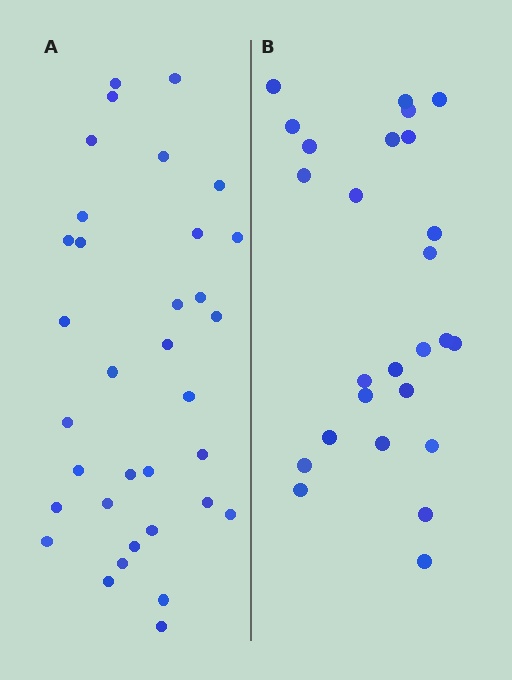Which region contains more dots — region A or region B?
Region A (the left region) has more dots.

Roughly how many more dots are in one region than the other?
Region A has roughly 8 or so more dots than region B.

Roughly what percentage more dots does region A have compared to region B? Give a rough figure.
About 30% more.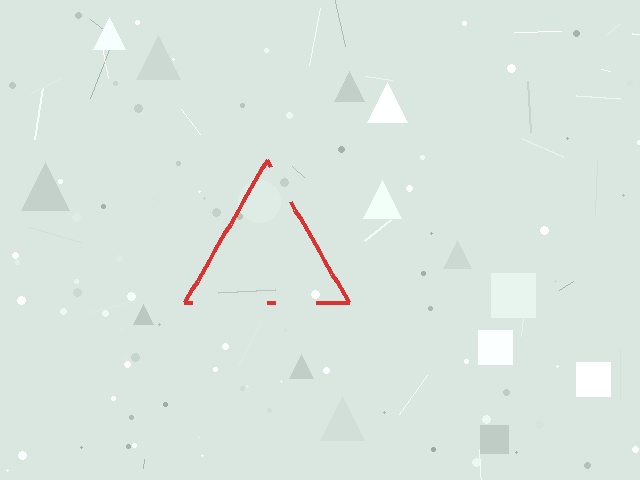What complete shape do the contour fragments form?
The contour fragments form a triangle.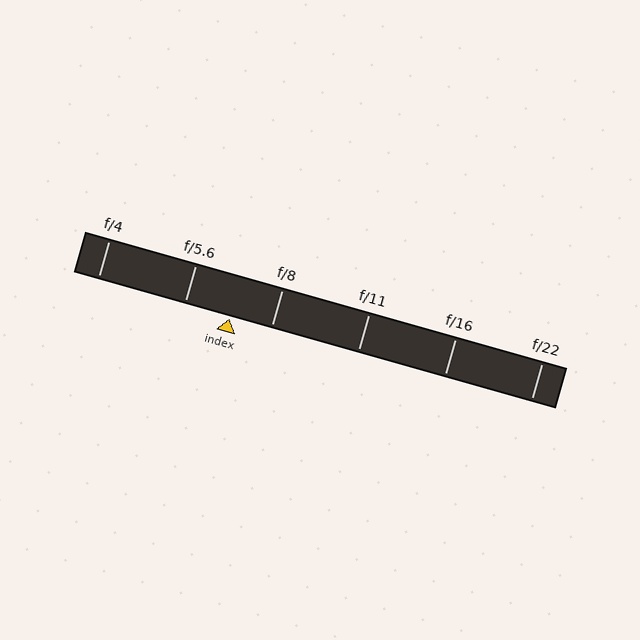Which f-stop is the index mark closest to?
The index mark is closest to f/8.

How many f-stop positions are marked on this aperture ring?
There are 6 f-stop positions marked.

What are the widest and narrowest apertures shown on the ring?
The widest aperture shown is f/4 and the narrowest is f/22.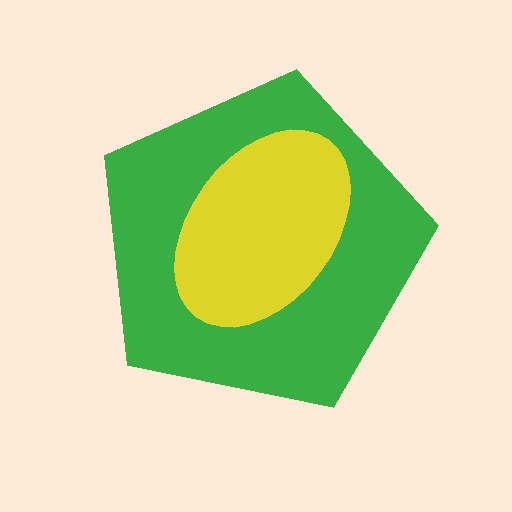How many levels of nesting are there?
2.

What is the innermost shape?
The yellow ellipse.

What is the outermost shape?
The green pentagon.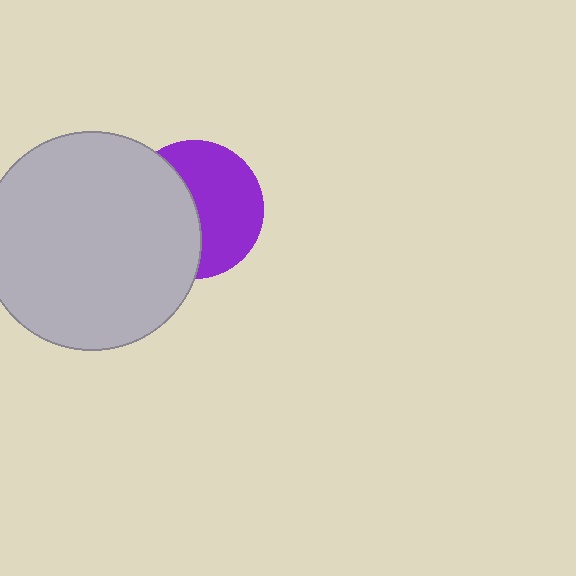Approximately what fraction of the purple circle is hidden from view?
Roughly 46% of the purple circle is hidden behind the light gray circle.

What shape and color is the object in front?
The object in front is a light gray circle.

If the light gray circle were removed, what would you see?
You would see the complete purple circle.